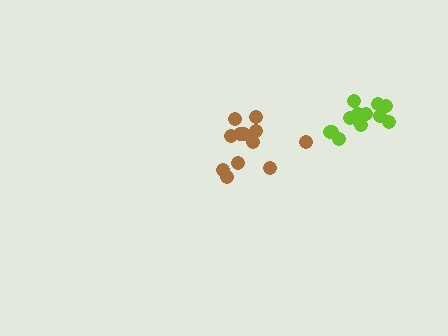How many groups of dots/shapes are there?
There are 2 groups.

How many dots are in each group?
Group 1: 13 dots, Group 2: 12 dots (25 total).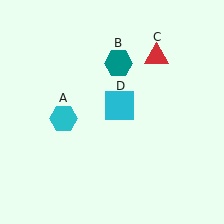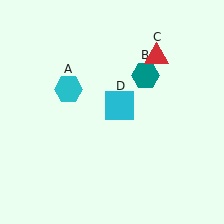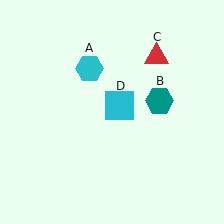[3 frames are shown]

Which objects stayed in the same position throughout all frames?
Red triangle (object C) and cyan square (object D) remained stationary.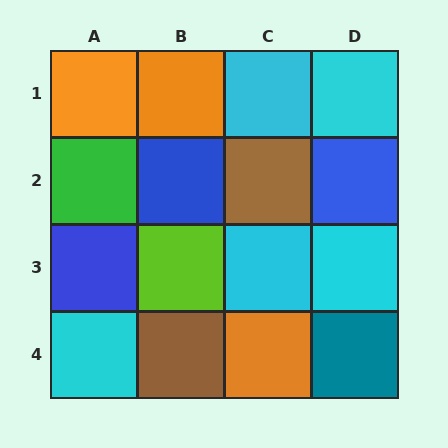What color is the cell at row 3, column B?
Lime.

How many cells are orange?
3 cells are orange.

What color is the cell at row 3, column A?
Blue.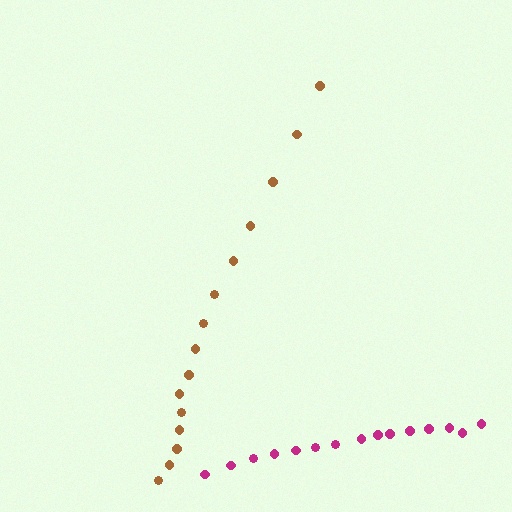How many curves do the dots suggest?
There are 2 distinct paths.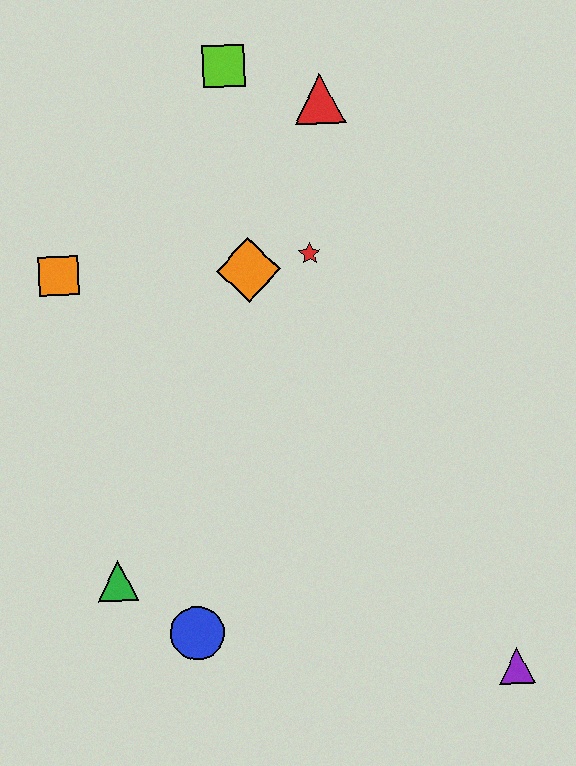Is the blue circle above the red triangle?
No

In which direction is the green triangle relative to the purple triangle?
The green triangle is to the left of the purple triangle.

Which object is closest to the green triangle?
The blue circle is closest to the green triangle.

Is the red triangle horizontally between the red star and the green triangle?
No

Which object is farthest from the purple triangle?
The lime square is farthest from the purple triangle.